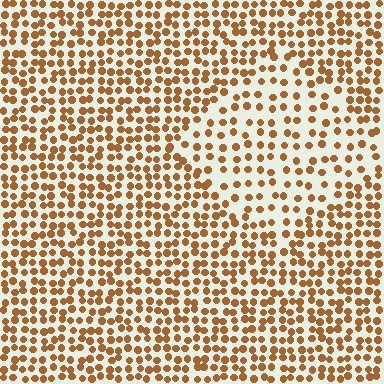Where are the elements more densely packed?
The elements are more densely packed outside the diamond boundary.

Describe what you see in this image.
The image contains small brown elements arranged at two different densities. A diamond-shaped region is visible where the elements are less densely packed than the surrounding area.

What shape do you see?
I see a diamond.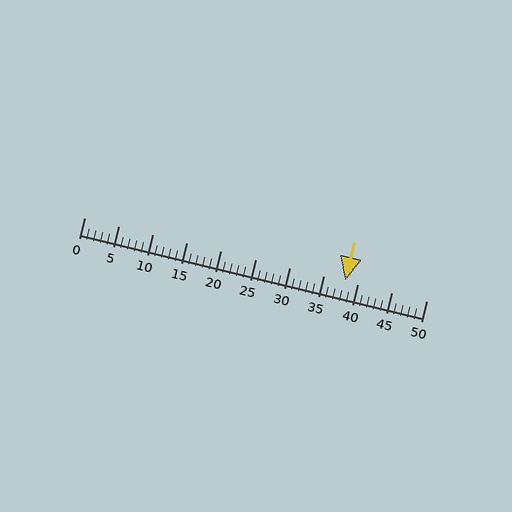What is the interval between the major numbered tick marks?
The major tick marks are spaced 5 units apart.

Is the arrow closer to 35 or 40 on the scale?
The arrow is closer to 40.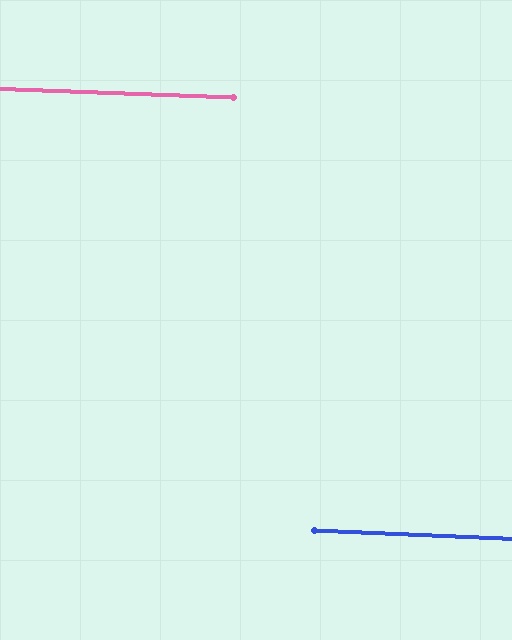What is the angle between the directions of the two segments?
Approximately 0 degrees.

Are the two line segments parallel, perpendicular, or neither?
Parallel — their directions differ by only 0.4°.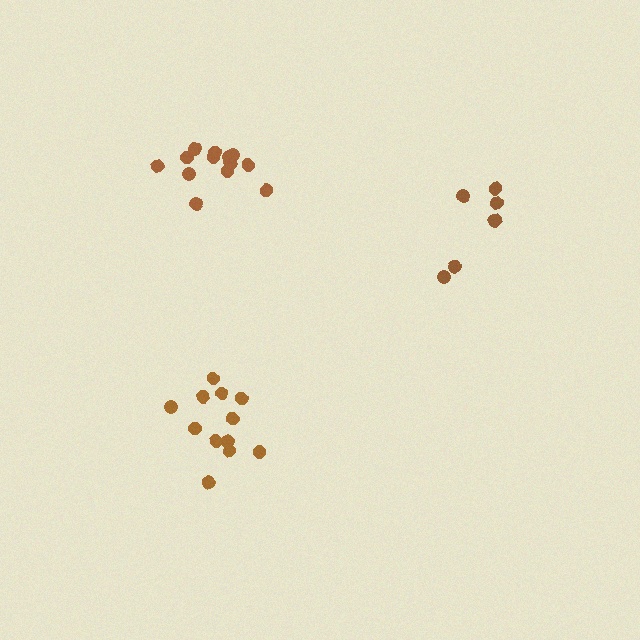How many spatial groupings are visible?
There are 3 spatial groupings.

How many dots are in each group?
Group 1: 12 dots, Group 2: 7 dots, Group 3: 13 dots (32 total).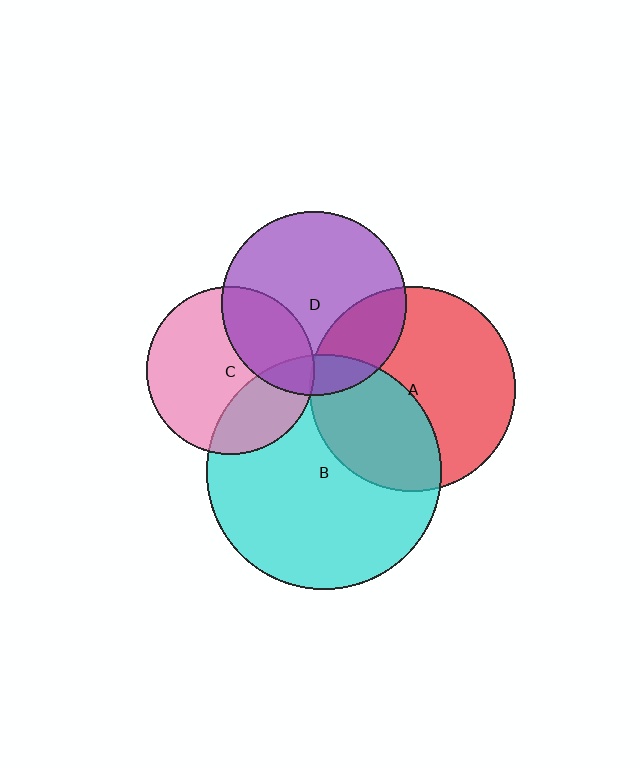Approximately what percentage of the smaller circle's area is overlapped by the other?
Approximately 15%.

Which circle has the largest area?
Circle B (cyan).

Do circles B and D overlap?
Yes.